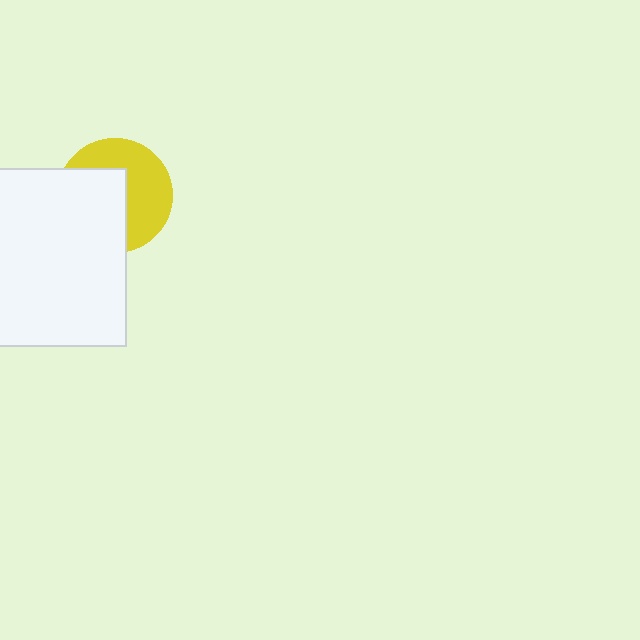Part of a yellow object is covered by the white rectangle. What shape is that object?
It is a circle.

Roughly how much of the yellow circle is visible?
About half of it is visible (roughly 50%).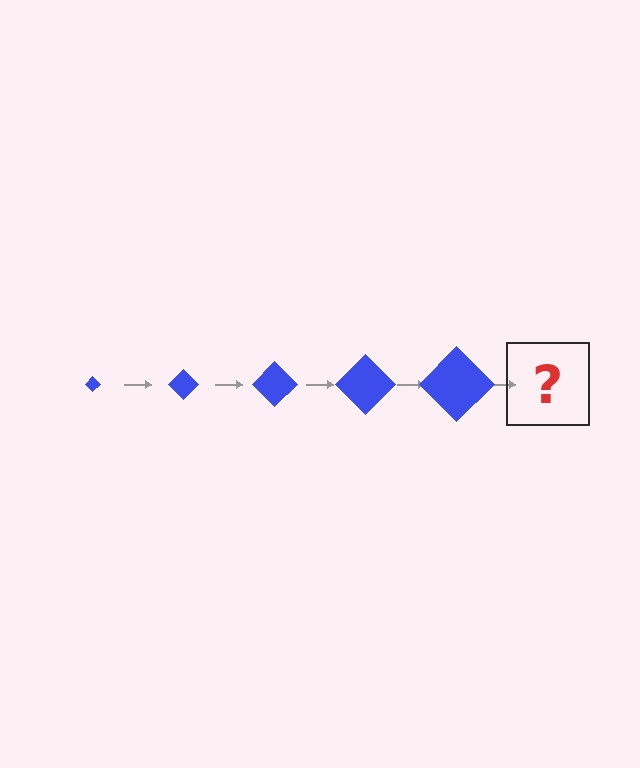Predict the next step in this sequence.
The next step is a blue diamond, larger than the previous one.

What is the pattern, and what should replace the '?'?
The pattern is that the diamond gets progressively larger each step. The '?' should be a blue diamond, larger than the previous one.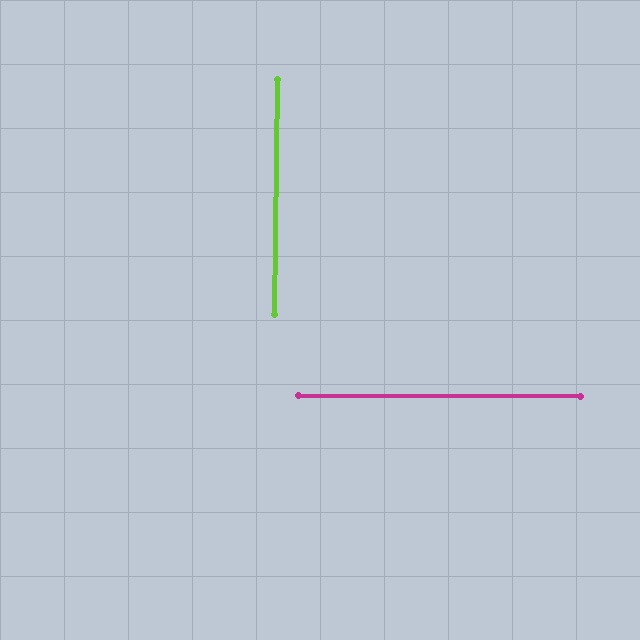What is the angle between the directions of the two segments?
Approximately 90 degrees.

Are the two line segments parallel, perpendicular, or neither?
Perpendicular — they meet at approximately 90°.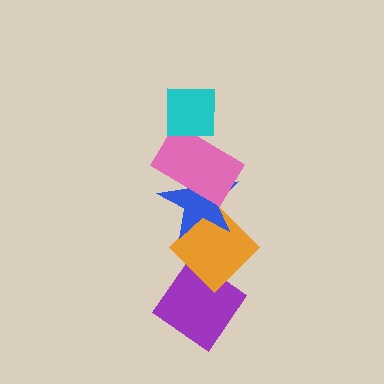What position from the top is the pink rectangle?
The pink rectangle is 2nd from the top.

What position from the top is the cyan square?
The cyan square is 1st from the top.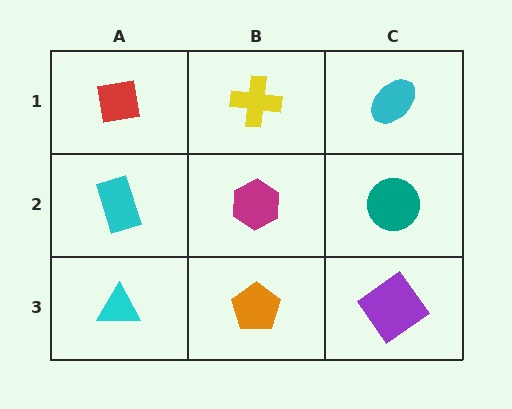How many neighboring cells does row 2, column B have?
4.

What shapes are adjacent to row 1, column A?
A cyan rectangle (row 2, column A), a yellow cross (row 1, column B).